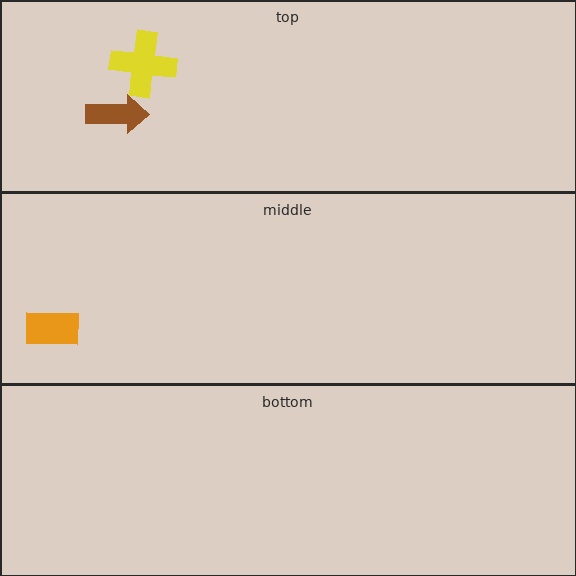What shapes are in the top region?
The yellow cross, the brown arrow.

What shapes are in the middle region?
The orange rectangle.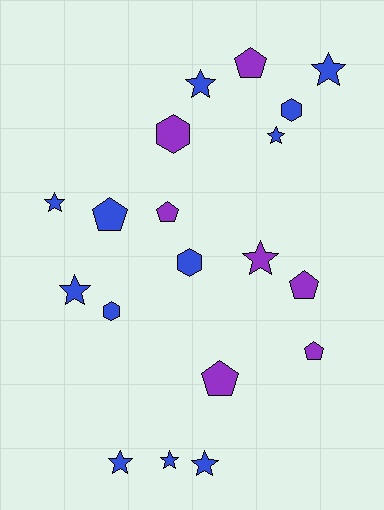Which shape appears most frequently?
Star, with 9 objects.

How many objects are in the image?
There are 19 objects.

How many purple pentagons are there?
There are 5 purple pentagons.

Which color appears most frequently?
Blue, with 12 objects.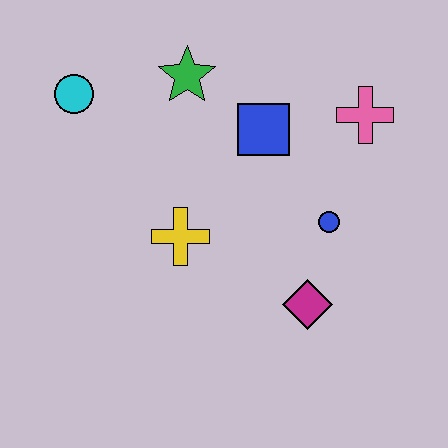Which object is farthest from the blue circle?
The cyan circle is farthest from the blue circle.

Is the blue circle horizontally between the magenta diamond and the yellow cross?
No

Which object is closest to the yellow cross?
The blue square is closest to the yellow cross.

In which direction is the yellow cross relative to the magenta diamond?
The yellow cross is to the left of the magenta diamond.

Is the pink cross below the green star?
Yes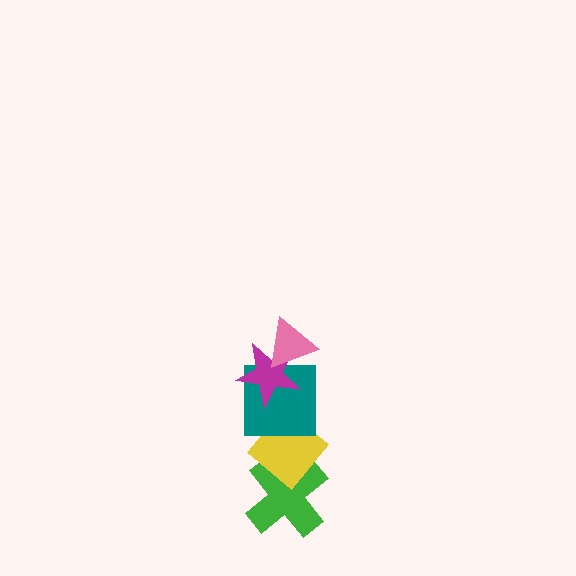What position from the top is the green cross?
The green cross is 5th from the top.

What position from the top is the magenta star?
The magenta star is 2nd from the top.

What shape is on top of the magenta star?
The pink triangle is on top of the magenta star.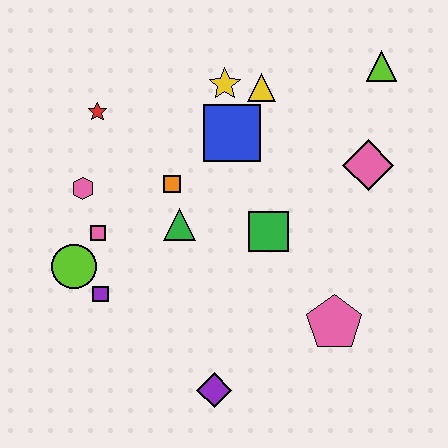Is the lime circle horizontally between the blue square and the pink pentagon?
No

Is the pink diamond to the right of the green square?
Yes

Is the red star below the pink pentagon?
No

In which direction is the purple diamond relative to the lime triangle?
The purple diamond is below the lime triangle.